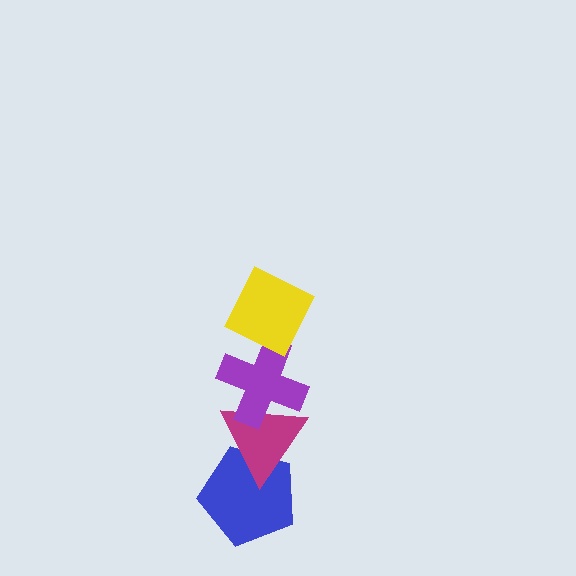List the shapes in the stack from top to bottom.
From top to bottom: the yellow diamond, the purple cross, the magenta triangle, the blue pentagon.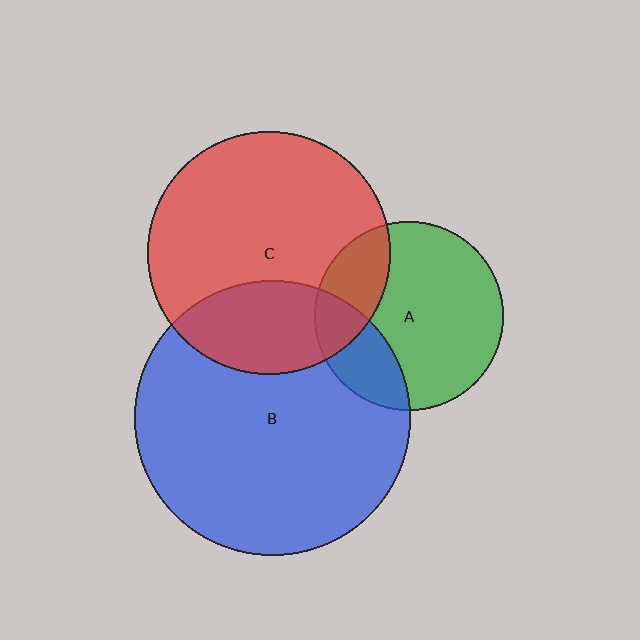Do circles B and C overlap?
Yes.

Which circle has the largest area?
Circle B (blue).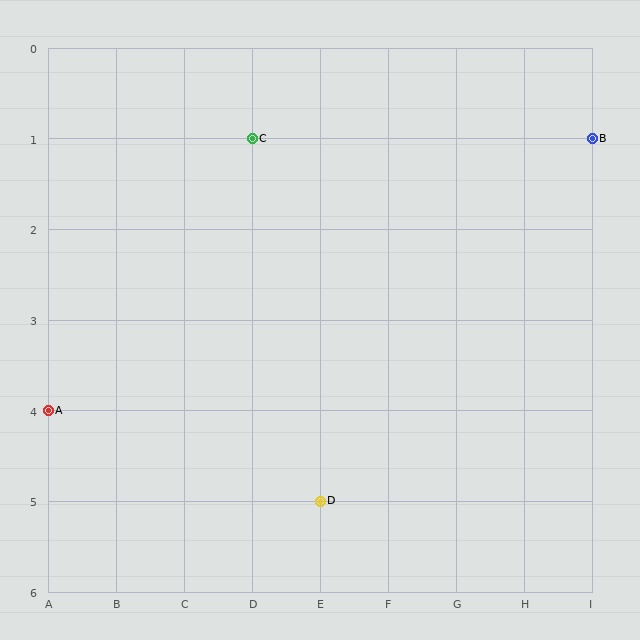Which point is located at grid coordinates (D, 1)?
Point C is at (D, 1).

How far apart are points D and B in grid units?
Points D and B are 4 columns and 4 rows apart (about 5.7 grid units diagonally).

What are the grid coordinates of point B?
Point B is at grid coordinates (I, 1).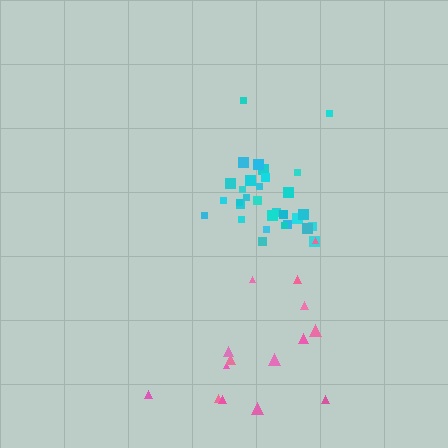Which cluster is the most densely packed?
Cyan.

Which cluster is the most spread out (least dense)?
Pink.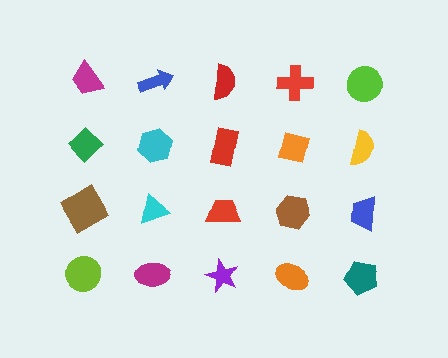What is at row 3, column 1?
A brown diamond.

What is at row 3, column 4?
A brown hexagon.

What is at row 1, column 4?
A red cross.